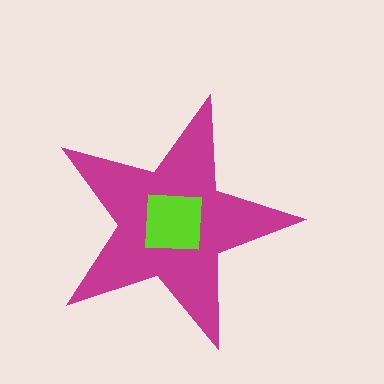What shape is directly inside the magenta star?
The lime square.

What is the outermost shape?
The magenta star.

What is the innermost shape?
The lime square.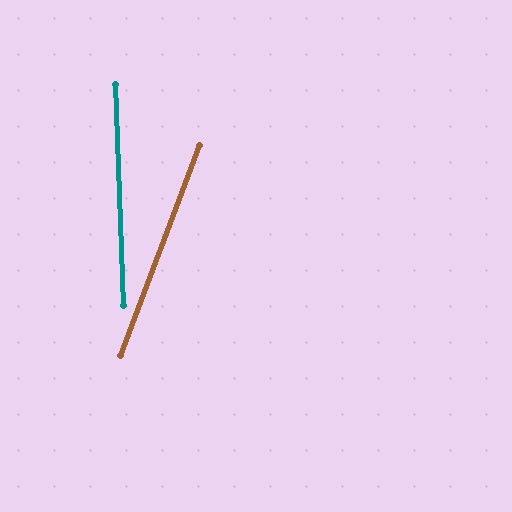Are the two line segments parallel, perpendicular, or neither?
Neither parallel nor perpendicular — they differ by about 23°.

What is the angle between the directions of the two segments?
Approximately 23 degrees.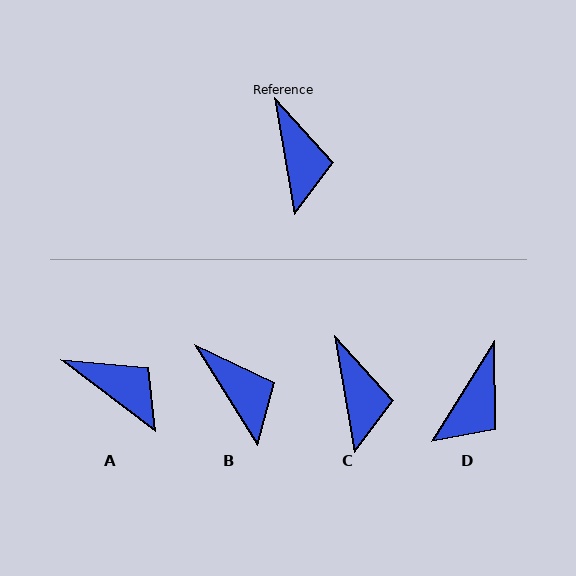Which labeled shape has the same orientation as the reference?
C.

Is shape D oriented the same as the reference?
No, it is off by about 42 degrees.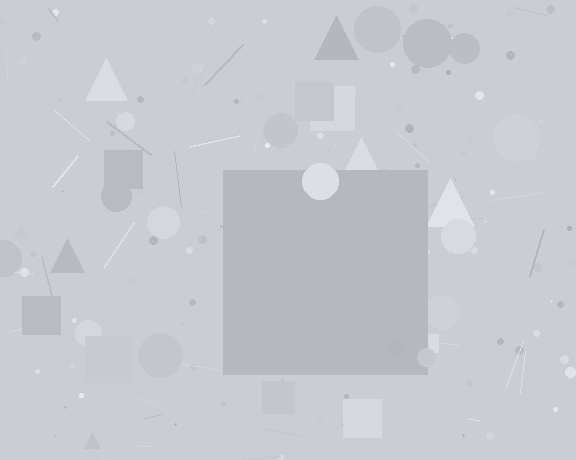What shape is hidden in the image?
A square is hidden in the image.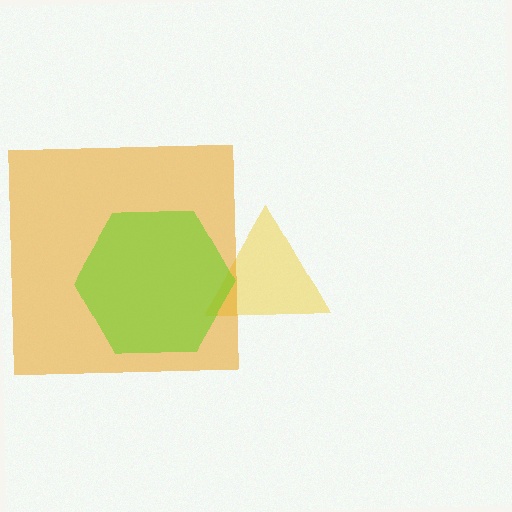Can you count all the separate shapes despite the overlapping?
Yes, there are 3 separate shapes.